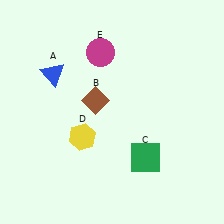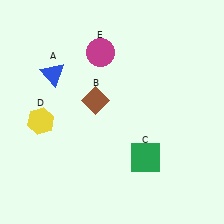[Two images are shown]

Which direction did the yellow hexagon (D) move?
The yellow hexagon (D) moved left.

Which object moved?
The yellow hexagon (D) moved left.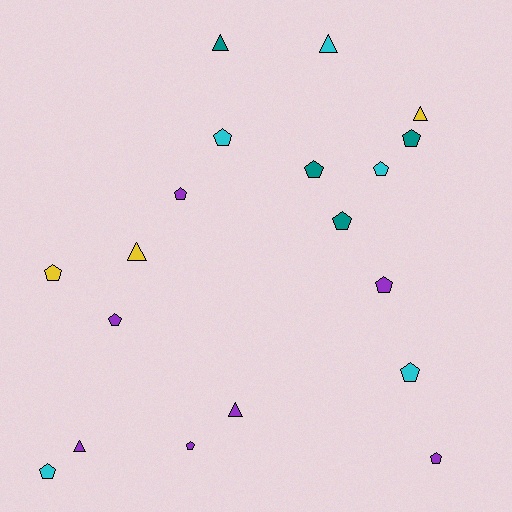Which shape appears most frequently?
Pentagon, with 13 objects.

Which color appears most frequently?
Purple, with 7 objects.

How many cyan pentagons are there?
There are 4 cyan pentagons.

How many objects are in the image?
There are 19 objects.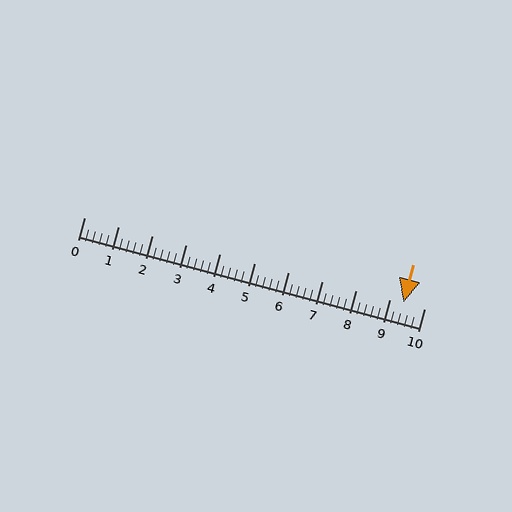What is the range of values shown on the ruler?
The ruler shows values from 0 to 10.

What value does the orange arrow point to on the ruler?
The orange arrow points to approximately 9.4.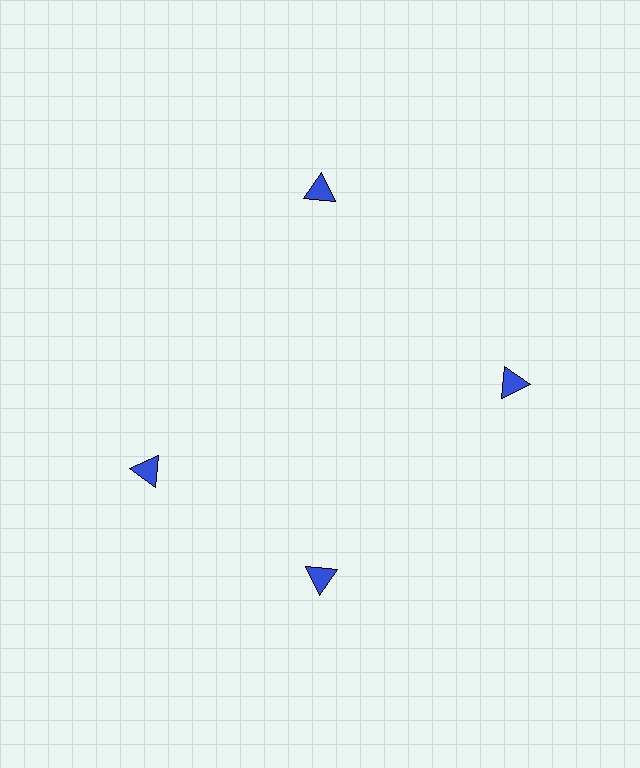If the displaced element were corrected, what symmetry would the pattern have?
It would have 4-fold rotational symmetry — the pattern would map onto itself every 90 degrees.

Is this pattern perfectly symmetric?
No. The 4 blue triangles are arranged in a ring, but one element near the 9 o'clock position is rotated out of alignment along the ring, breaking the 4-fold rotational symmetry.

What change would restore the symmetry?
The symmetry would be restored by rotating it back into even spacing with its neighbors so that all 4 triangles sit at equal angles and equal distance from the center.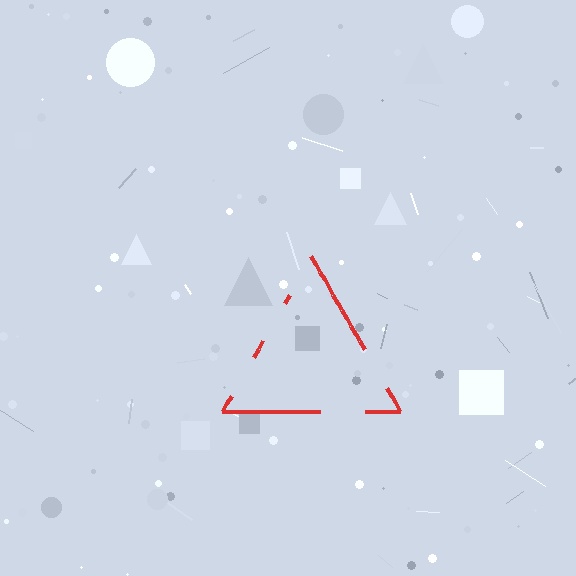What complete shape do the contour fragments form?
The contour fragments form a triangle.